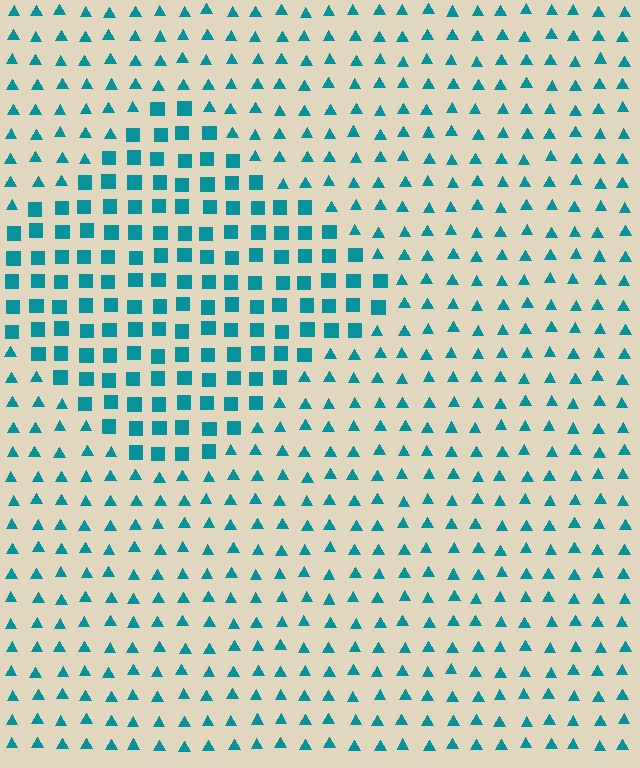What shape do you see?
I see a diamond.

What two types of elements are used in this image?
The image uses squares inside the diamond region and triangles outside it.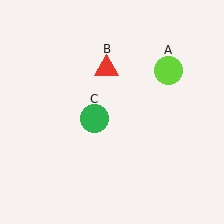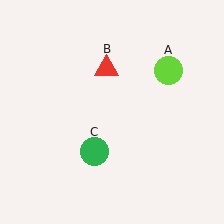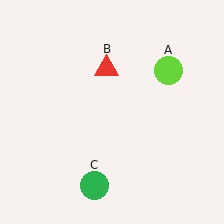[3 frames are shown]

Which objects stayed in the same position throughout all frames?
Lime circle (object A) and red triangle (object B) remained stationary.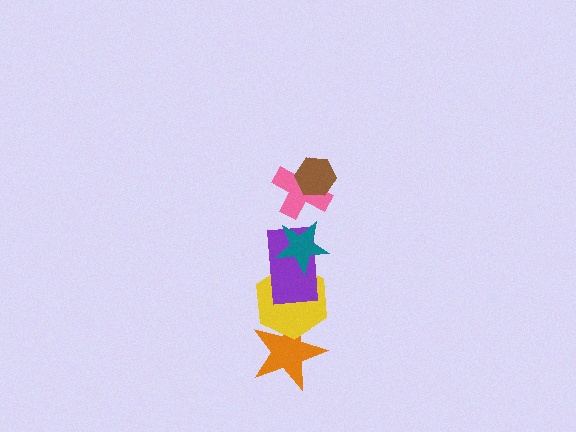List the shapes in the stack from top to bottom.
From top to bottom: the brown hexagon, the pink cross, the teal star, the purple rectangle, the yellow hexagon, the orange star.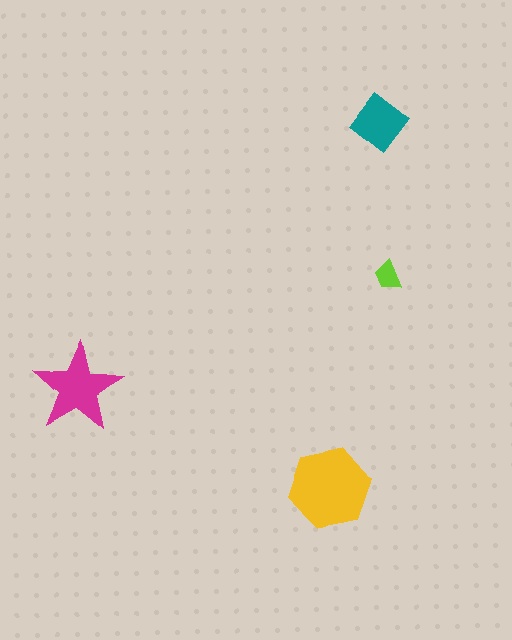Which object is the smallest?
The lime trapezoid.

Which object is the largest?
The yellow hexagon.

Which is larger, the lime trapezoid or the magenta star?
The magenta star.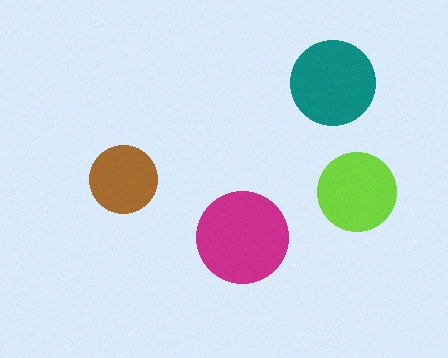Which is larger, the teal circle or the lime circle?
The teal one.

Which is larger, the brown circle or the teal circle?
The teal one.